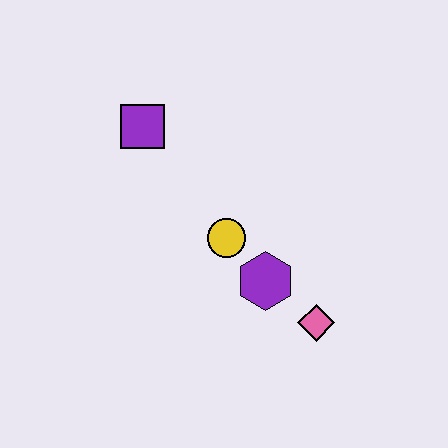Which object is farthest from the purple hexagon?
The purple square is farthest from the purple hexagon.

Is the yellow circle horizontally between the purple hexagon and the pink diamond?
No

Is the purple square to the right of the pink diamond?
No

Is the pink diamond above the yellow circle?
No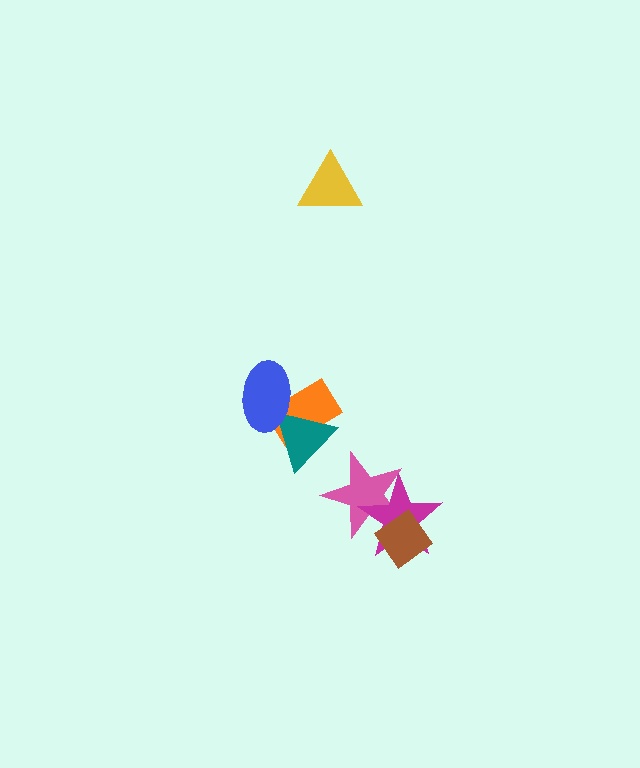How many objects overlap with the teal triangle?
2 objects overlap with the teal triangle.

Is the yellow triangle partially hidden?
No, no other shape covers it.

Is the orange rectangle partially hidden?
Yes, it is partially covered by another shape.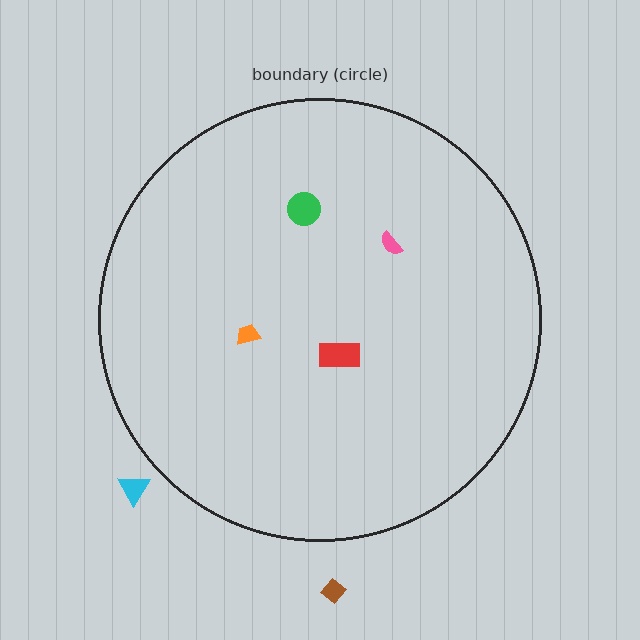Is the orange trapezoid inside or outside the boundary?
Inside.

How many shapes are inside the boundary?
4 inside, 2 outside.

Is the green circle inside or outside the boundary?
Inside.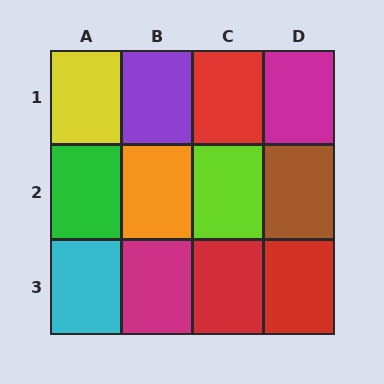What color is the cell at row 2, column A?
Green.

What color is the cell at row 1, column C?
Red.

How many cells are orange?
1 cell is orange.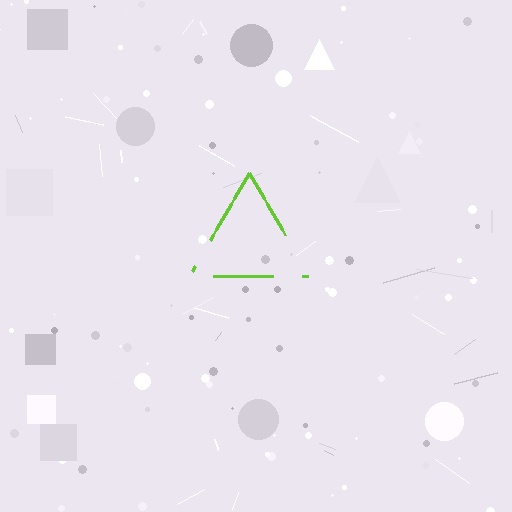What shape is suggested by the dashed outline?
The dashed outline suggests a triangle.